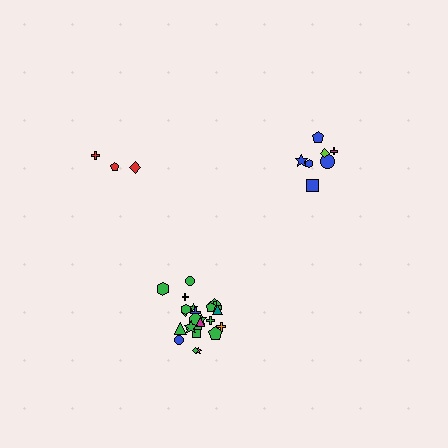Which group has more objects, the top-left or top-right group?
The top-right group.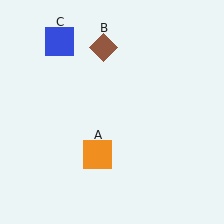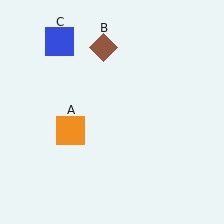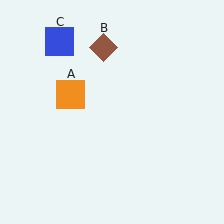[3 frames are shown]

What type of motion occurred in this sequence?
The orange square (object A) rotated clockwise around the center of the scene.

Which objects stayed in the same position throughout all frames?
Brown diamond (object B) and blue square (object C) remained stationary.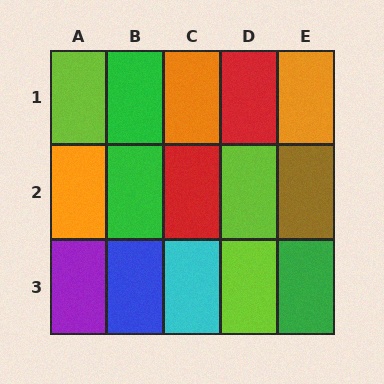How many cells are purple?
1 cell is purple.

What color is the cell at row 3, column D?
Lime.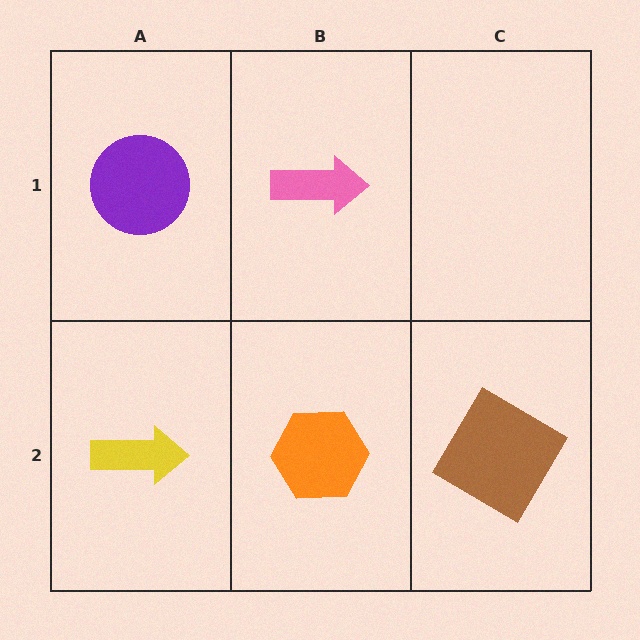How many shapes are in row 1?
2 shapes.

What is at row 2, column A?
A yellow arrow.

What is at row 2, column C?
A brown diamond.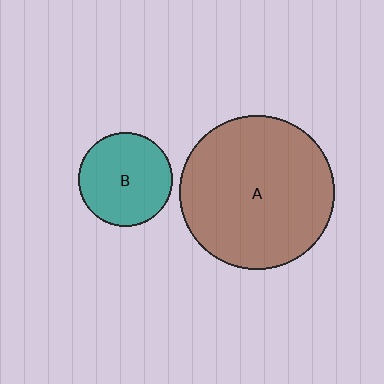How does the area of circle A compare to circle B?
Approximately 2.7 times.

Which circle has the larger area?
Circle A (brown).